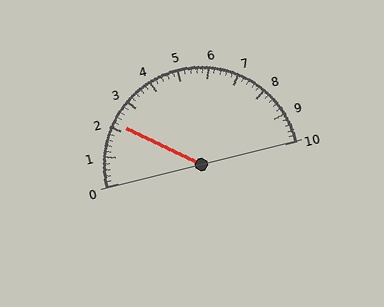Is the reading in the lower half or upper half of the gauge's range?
The reading is in the lower half of the range (0 to 10).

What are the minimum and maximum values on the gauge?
The gauge ranges from 0 to 10.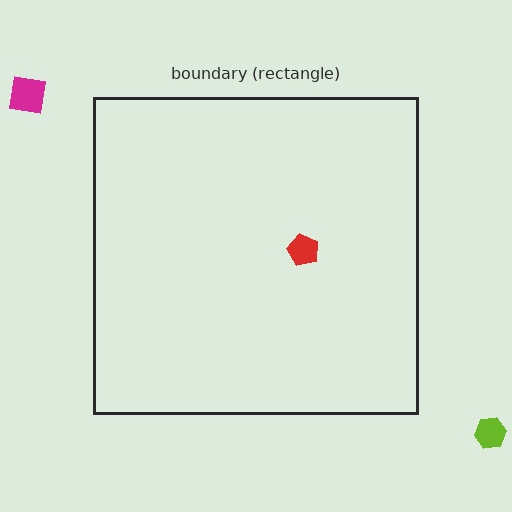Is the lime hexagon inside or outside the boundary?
Outside.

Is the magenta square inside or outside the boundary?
Outside.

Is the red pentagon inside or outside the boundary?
Inside.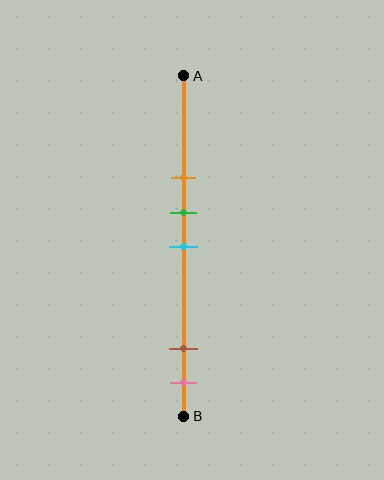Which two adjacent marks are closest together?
The green and cyan marks are the closest adjacent pair.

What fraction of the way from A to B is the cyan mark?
The cyan mark is approximately 50% (0.5) of the way from A to B.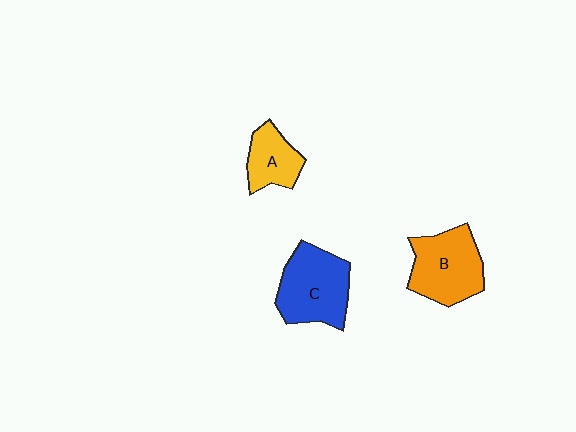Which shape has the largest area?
Shape C (blue).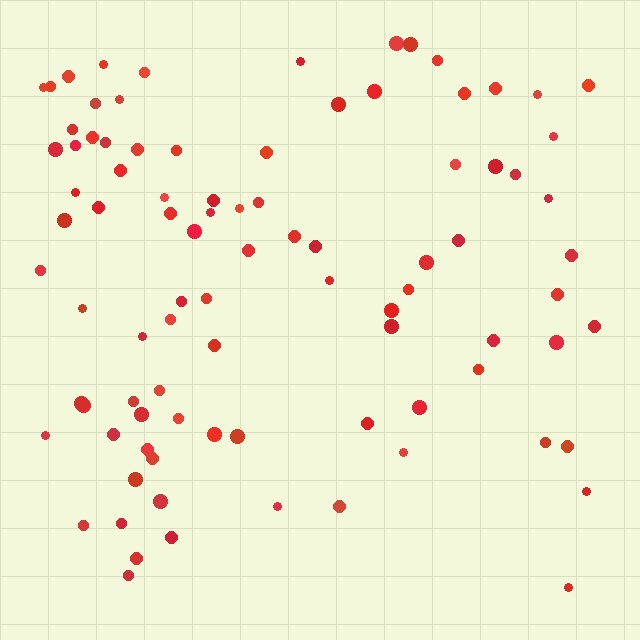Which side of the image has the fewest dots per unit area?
The bottom.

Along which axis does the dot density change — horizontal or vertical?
Vertical.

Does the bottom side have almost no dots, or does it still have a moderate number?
Still a moderate number, just noticeably fewer than the top.